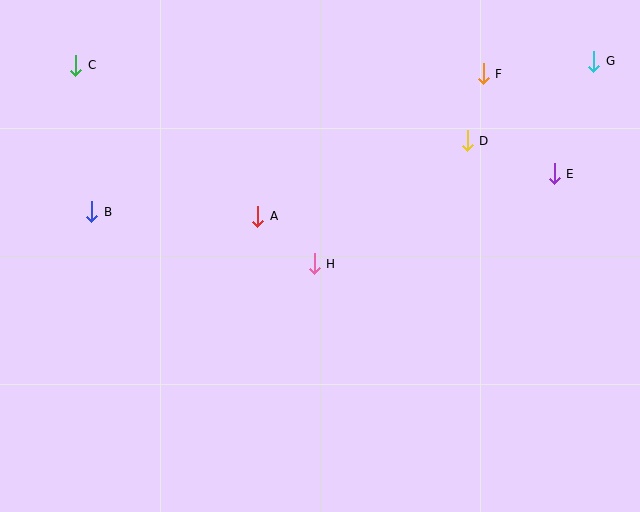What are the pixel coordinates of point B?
Point B is at (92, 212).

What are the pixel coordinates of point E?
Point E is at (554, 174).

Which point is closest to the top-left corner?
Point C is closest to the top-left corner.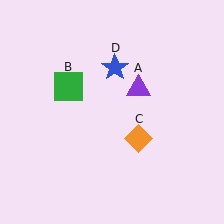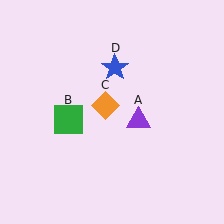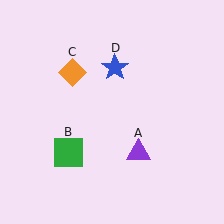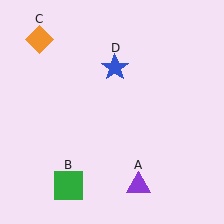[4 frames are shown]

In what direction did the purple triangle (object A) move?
The purple triangle (object A) moved down.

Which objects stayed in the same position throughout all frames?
Blue star (object D) remained stationary.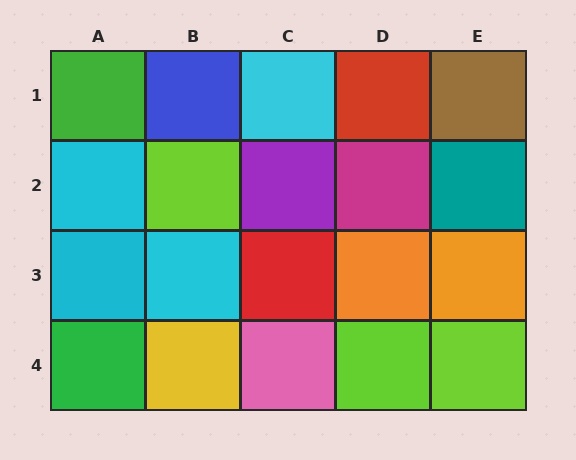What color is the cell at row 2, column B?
Lime.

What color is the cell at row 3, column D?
Orange.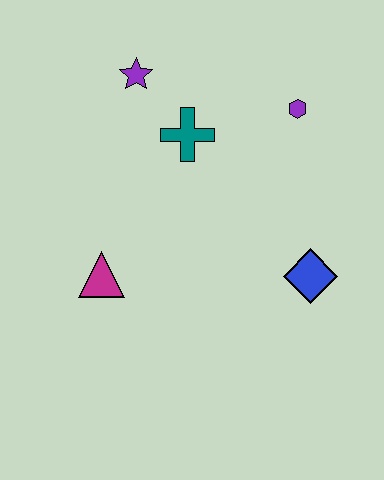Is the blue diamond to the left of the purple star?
No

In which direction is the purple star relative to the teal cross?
The purple star is above the teal cross.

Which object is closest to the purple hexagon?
The teal cross is closest to the purple hexagon.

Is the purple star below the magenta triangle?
No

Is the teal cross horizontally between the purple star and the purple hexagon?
Yes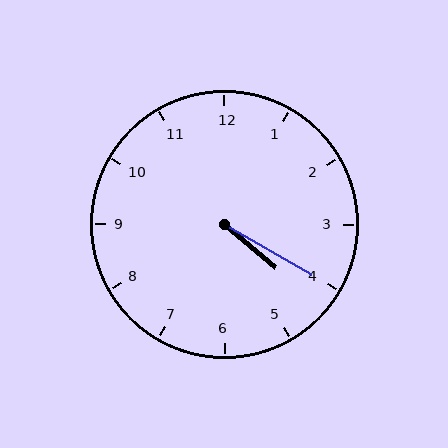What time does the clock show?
4:20.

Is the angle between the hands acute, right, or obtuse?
It is acute.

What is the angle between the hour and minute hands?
Approximately 10 degrees.